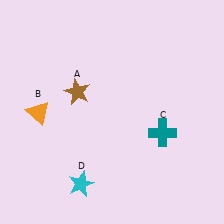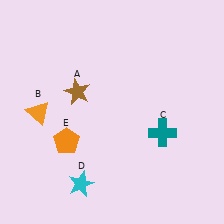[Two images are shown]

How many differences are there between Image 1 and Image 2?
There is 1 difference between the two images.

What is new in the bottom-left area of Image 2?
An orange pentagon (E) was added in the bottom-left area of Image 2.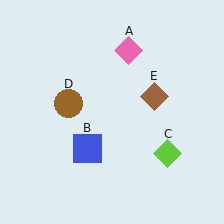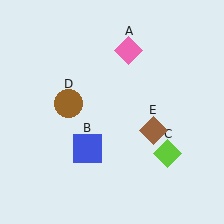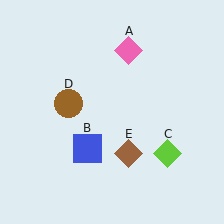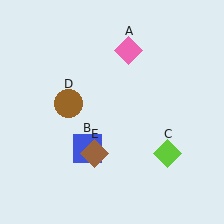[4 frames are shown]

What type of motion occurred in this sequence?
The brown diamond (object E) rotated clockwise around the center of the scene.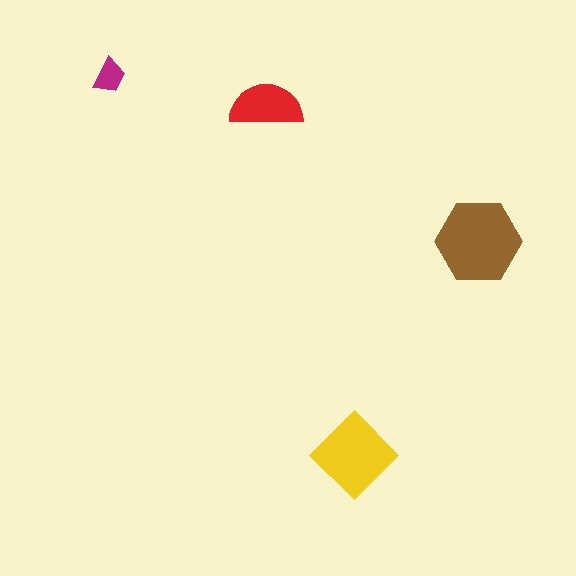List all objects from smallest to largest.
The magenta trapezoid, the red semicircle, the yellow diamond, the brown hexagon.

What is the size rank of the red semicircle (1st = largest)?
3rd.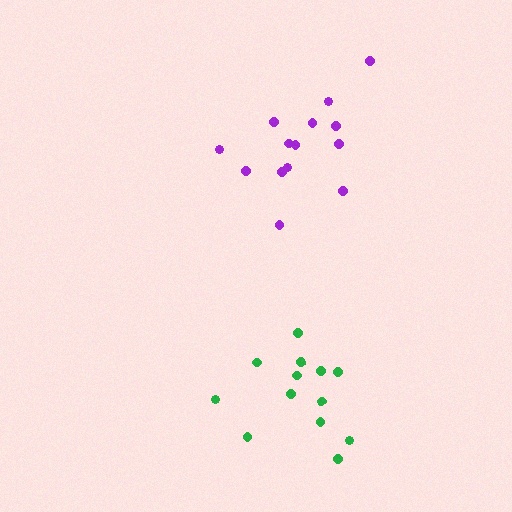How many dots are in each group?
Group 1: 13 dots, Group 2: 14 dots (27 total).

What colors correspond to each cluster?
The clusters are colored: green, purple.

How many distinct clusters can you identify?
There are 2 distinct clusters.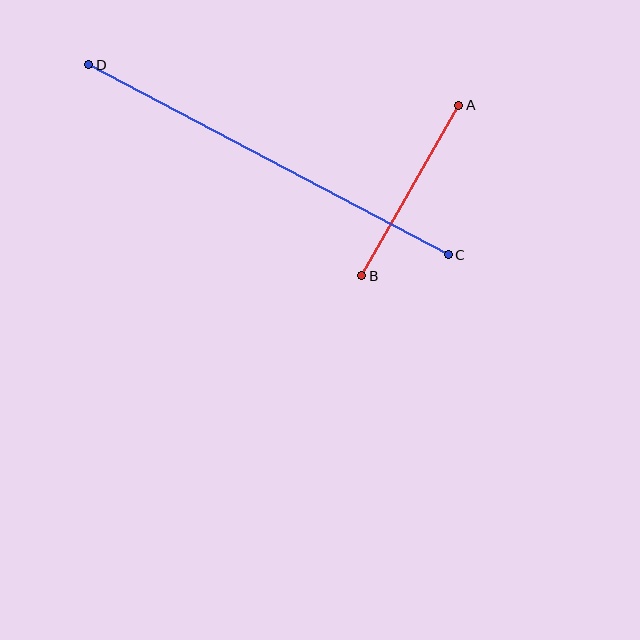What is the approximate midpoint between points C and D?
The midpoint is at approximately (268, 160) pixels.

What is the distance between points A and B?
The distance is approximately 196 pixels.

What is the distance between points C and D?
The distance is approximately 407 pixels.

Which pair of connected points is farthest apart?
Points C and D are farthest apart.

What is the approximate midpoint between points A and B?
The midpoint is at approximately (410, 190) pixels.